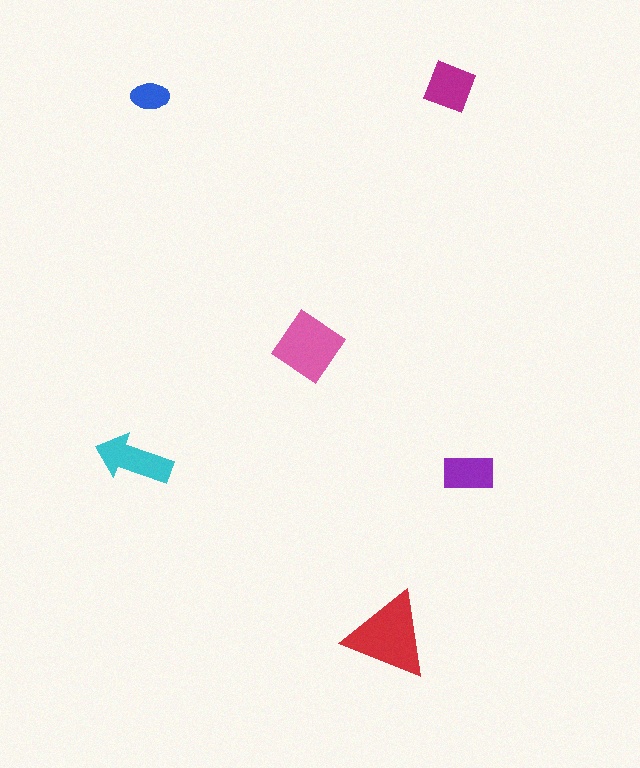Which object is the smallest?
The blue ellipse.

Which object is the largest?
The red triangle.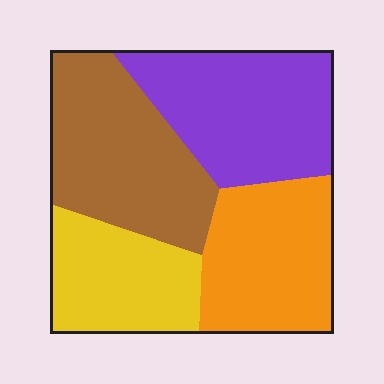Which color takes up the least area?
Yellow, at roughly 20%.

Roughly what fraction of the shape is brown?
Brown covers roughly 30% of the shape.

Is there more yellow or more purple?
Purple.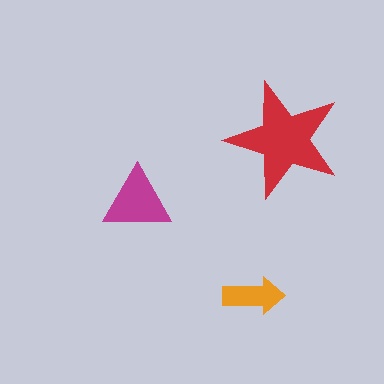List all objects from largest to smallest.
The red star, the magenta triangle, the orange arrow.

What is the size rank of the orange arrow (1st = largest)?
3rd.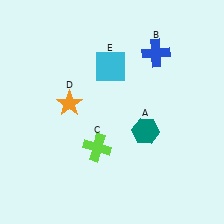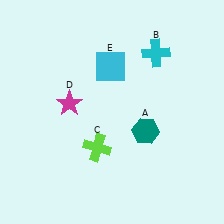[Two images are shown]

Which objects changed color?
B changed from blue to cyan. D changed from orange to magenta.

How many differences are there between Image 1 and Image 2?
There are 2 differences between the two images.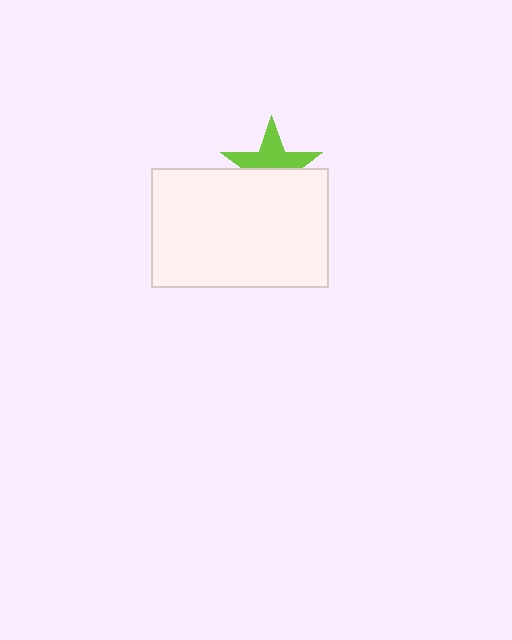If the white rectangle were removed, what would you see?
You would see the complete lime star.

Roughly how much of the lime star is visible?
About half of it is visible (roughly 52%).